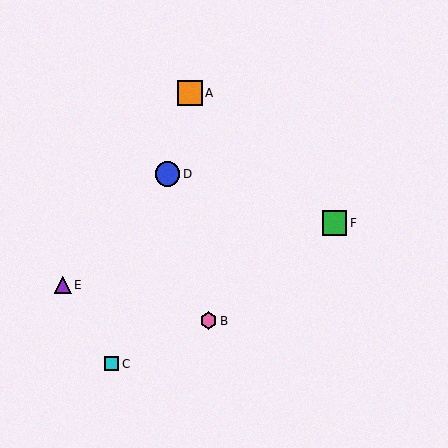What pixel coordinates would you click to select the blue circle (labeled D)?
Click at (168, 174) to select the blue circle D.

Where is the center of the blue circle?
The center of the blue circle is at (168, 174).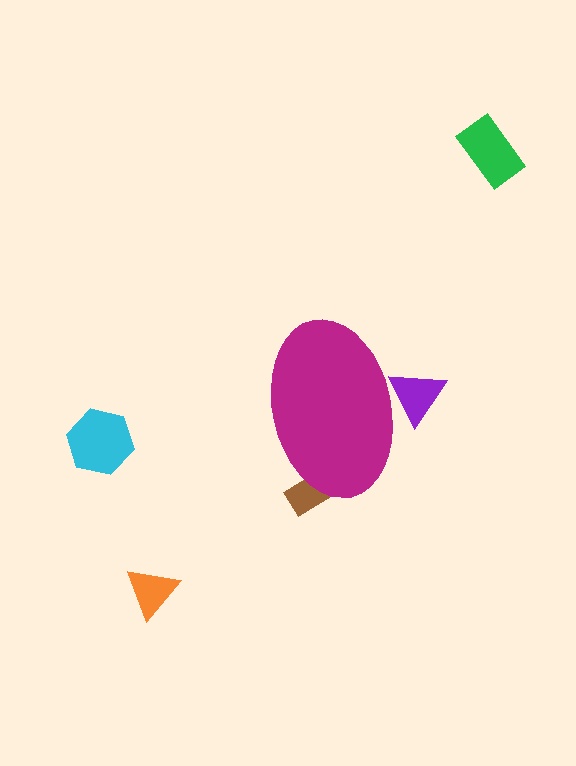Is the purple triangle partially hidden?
Yes, the purple triangle is partially hidden behind the magenta ellipse.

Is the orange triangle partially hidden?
No, the orange triangle is fully visible.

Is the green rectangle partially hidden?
No, the green rectangle is fully visible.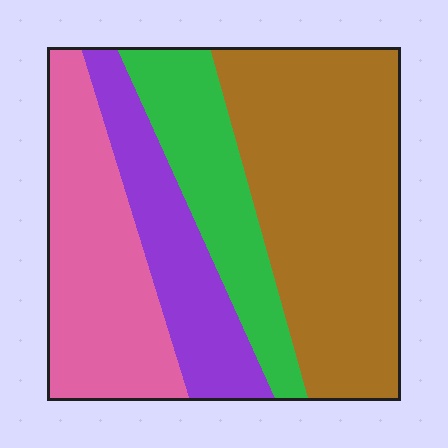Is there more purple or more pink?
Pink.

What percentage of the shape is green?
Green takes up about one sixth (1/6) of the shape.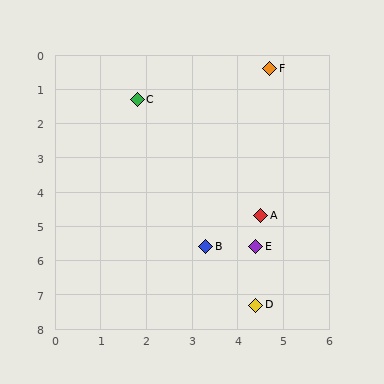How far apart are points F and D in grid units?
Points F and D are about 6.9 grid units apart.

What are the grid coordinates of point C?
Point C is at approximately (1.8, 1.3).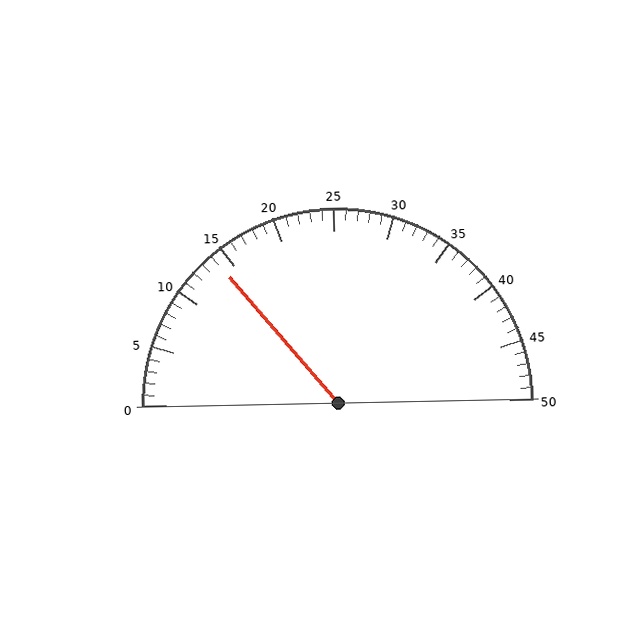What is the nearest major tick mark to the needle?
The nearest major tick mark is 15.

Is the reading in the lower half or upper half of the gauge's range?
The reading is in the lower half of the range (0 to 50).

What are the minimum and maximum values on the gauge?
The gauge ranges from 0 to 50.